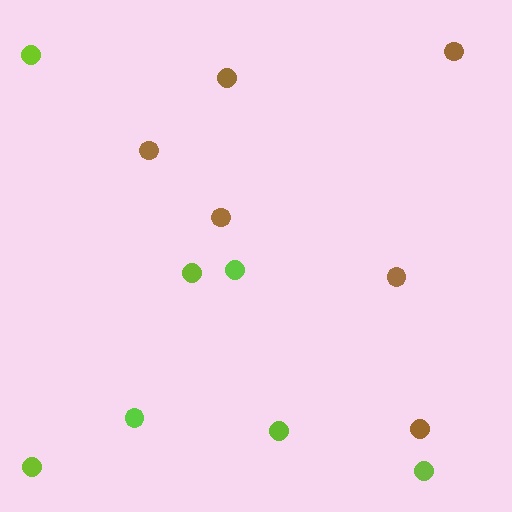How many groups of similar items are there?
There are 2 groups: one group of lime circles (7) and one group of brown circles (6).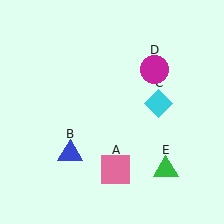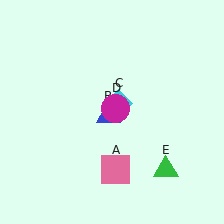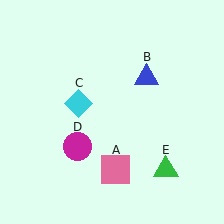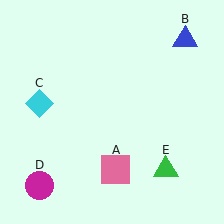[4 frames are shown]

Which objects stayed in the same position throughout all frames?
Pink square (object A) and green triangle (object E) remained stationary.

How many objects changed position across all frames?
3 objects changed position: blue triangle (object B), cyan diamond (object C), magenta circle (object D).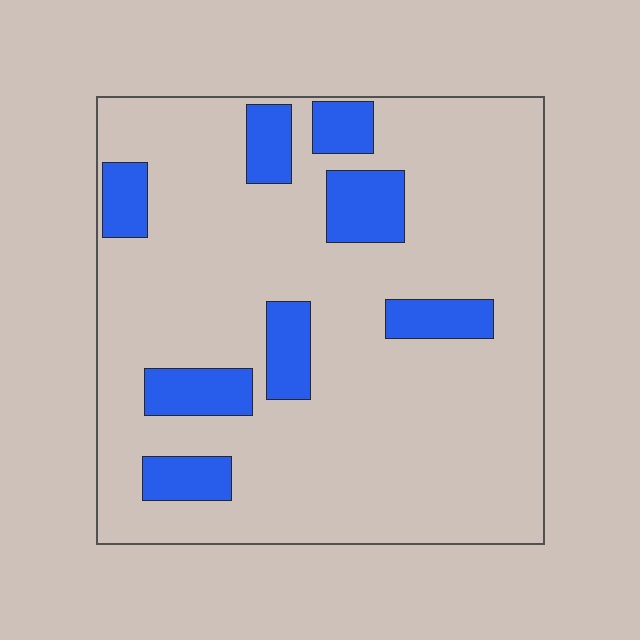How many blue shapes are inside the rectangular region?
8.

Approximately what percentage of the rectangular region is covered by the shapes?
Approximately 15%.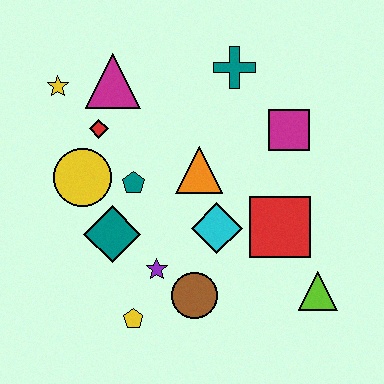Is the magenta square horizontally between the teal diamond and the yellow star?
No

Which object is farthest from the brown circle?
The yellow star is farthest from the brown circle.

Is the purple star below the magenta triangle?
Yes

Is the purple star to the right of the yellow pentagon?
Yes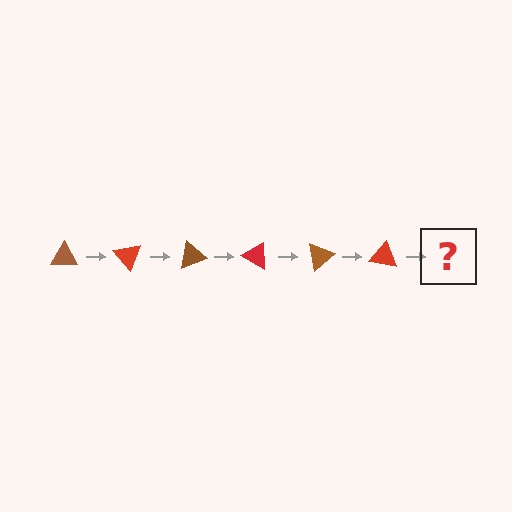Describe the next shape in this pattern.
It should be a brown triangle, rotated 300 degrees from the start.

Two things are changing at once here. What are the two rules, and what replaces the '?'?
The two rules are that it rotates 50 degrees each step and the color cycles through brown and red. The '?' should be a brown triangle, rotated 300 degrees from the start.